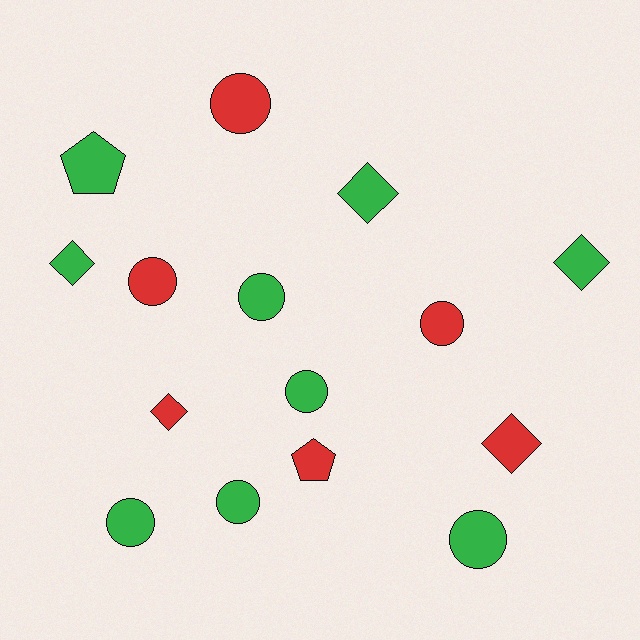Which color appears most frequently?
Green, with 9 objects.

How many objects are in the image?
There are 15 objects.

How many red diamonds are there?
There are 2 red diamonds.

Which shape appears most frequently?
Circle, with 8 objects.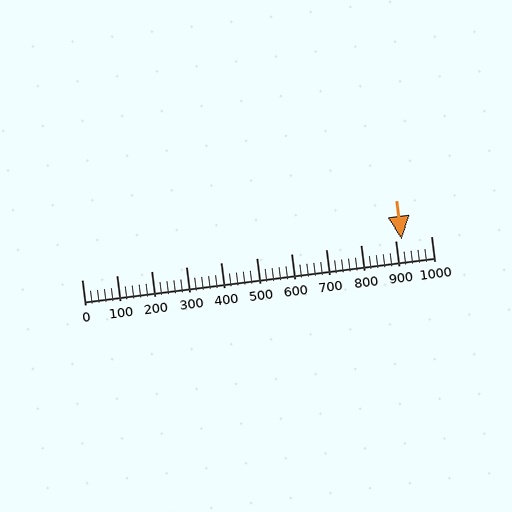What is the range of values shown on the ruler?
The ruler shows values from 0 to 1000.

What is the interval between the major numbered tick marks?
The major tick marks are spaced 100 units apart.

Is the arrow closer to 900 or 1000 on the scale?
The arrow is closer to 900.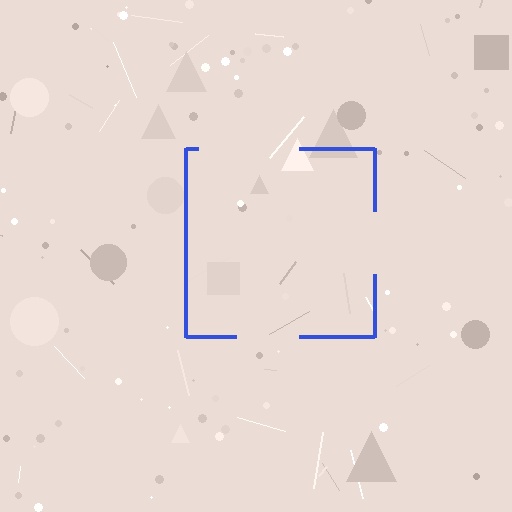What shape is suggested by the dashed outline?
The dashed outline suggests a square.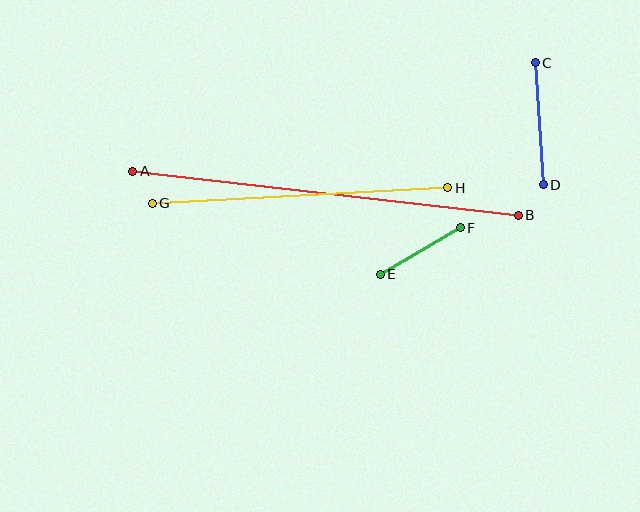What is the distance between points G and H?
The distance is approximately 296 pixels.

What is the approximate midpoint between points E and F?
The midpoint is at approximately (420, 251) pixels.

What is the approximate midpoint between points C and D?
The midpoint is at approximately (539, 124) pixels.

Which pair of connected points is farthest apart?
Points A and B are farthest apart.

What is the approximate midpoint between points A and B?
The midpoint is at approximately (325, 193) pixels.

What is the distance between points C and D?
The distance is approximately 122 pixels.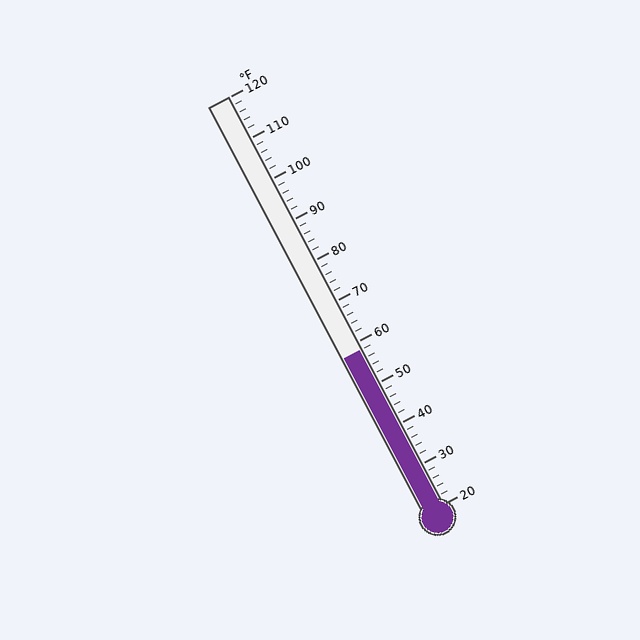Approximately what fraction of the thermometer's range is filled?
The thermometer is filled to approximately 40% of its range.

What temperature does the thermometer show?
The thermometer shows approximately 58°F.